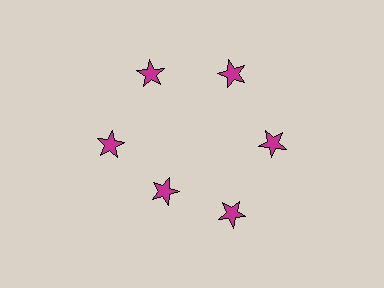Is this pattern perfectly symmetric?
No. The 6 magenta stars are arranged in a ring, but one element near the 7 o'clock position is pulled inward toward the center, breaking the 6-fold rotational symmetry.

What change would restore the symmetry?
The symmetry would be restored by moving it outward, back onto the ring so that all 6 stars sit at equal angles and equal distance from the center.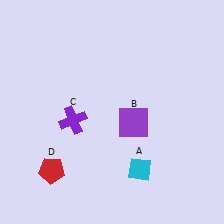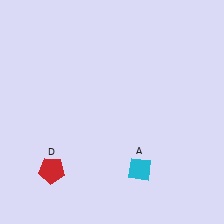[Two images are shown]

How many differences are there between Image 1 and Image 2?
There are 2 differences between the two images.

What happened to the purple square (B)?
The purple square (B) was removed in Image 2. It was in the bottom-right area of Image 1.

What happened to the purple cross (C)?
The purple cross (C) was removed in Image 2. It was in the bottom-left area of Image 1.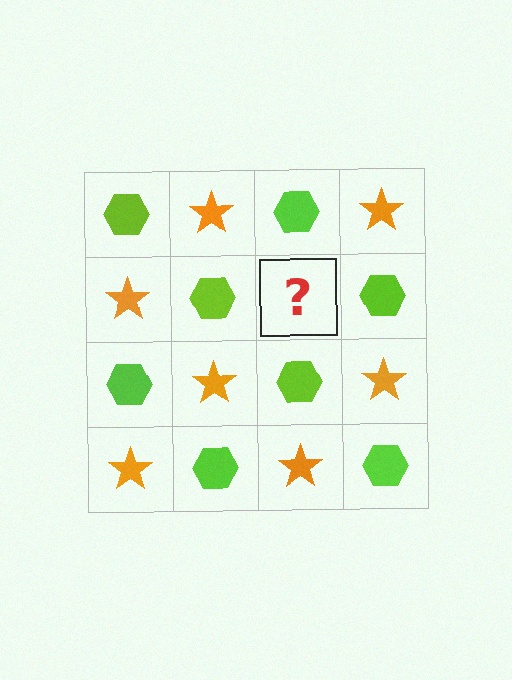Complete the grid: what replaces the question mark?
The question mark should be replaced with an orange star.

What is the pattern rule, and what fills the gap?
The rule is that it alternates lime hexagon and orange star in a checkerboard pattern. The gap should be filled with an orange star.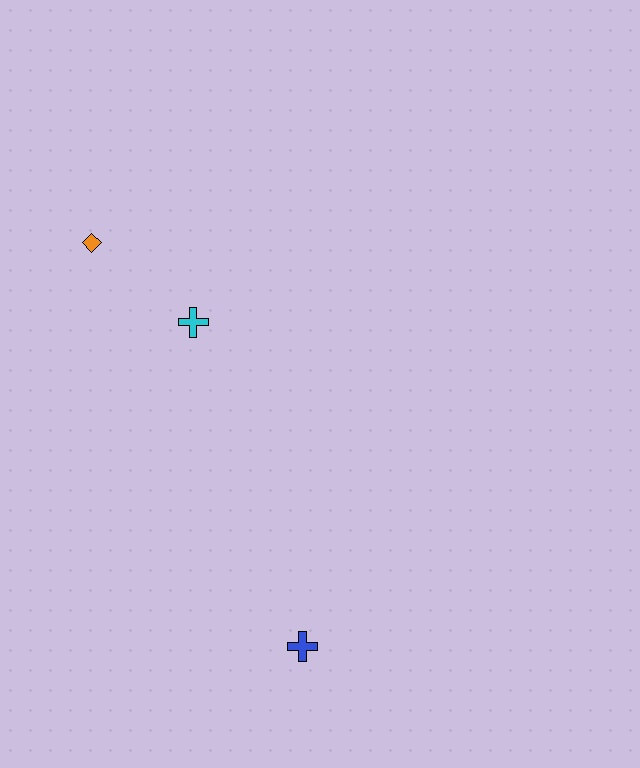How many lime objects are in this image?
There are no lime objects.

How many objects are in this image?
There are 3 objects.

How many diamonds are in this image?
There is 1 diamond.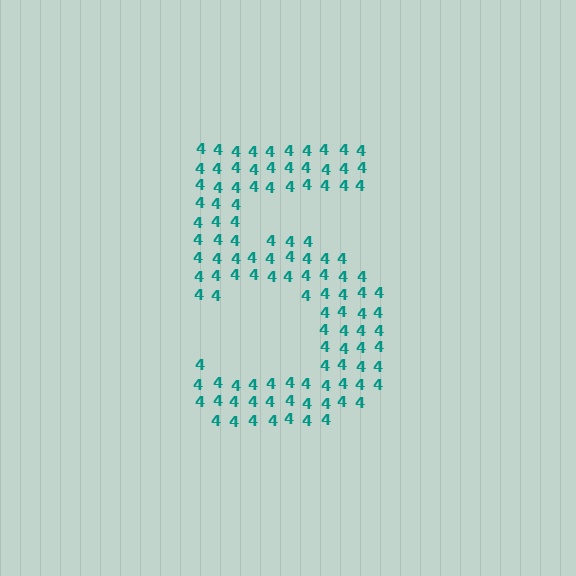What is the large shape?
The large shape is the digit 5.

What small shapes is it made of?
It is made of small digit 4's.